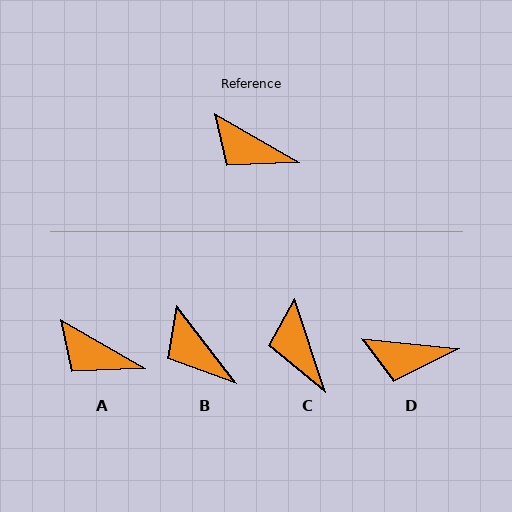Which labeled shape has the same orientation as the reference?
A.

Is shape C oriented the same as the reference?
No, it is off by about 41 degrees.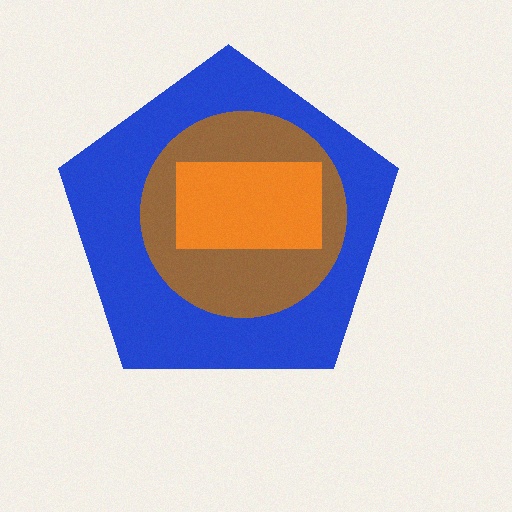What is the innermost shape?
The orange rectangle.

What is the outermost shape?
The blue pentagon.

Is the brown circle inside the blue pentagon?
Yes.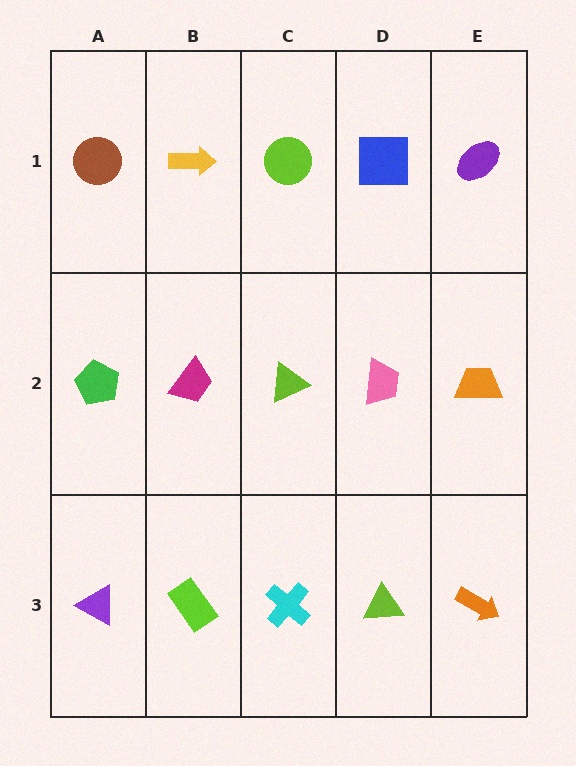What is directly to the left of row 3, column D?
A cyan cross.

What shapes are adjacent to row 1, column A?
A green pentagon (row 2, column A), a yellow arrow (row 1, column B).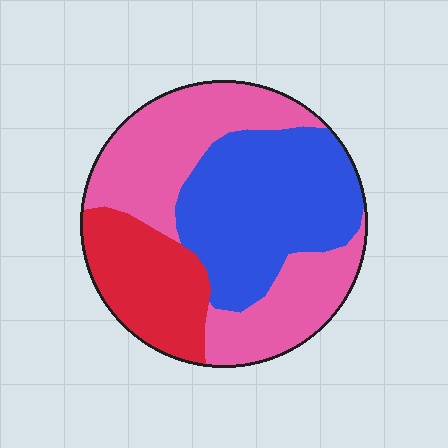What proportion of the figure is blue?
Blue covers 37% of the figure.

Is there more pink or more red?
Pink.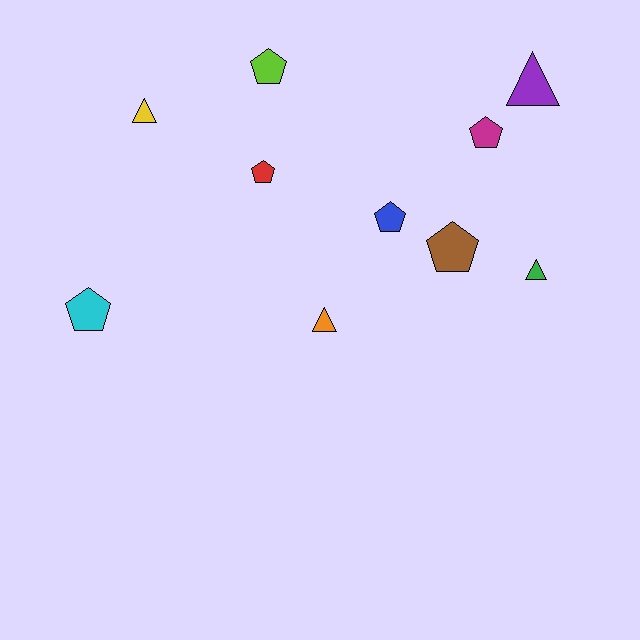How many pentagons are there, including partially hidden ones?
There are 6 pentagons.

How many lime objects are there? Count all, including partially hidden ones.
There is 1 lime object.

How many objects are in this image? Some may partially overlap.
There are 10 objects.